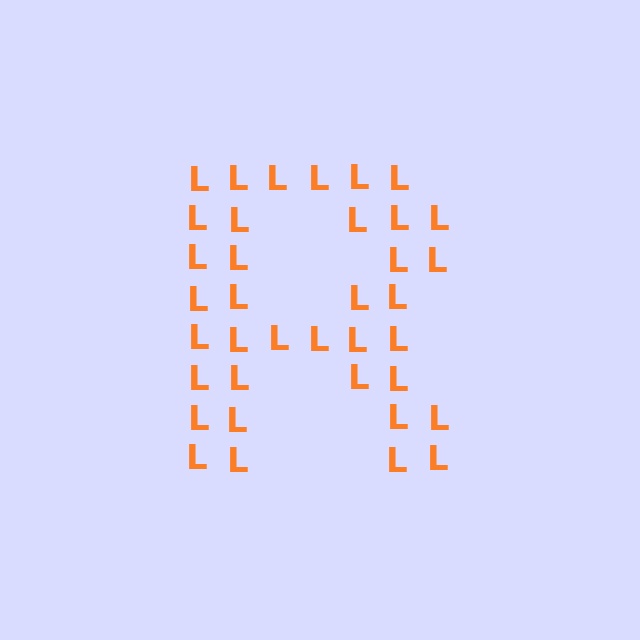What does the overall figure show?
The overall figure shows the letter R.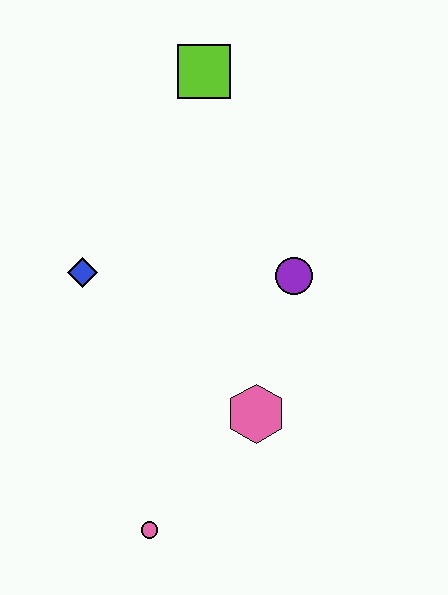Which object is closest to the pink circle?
The pink hexagon is closest to the pink circle.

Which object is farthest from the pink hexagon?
The lime square is farthest from the pink hexagon.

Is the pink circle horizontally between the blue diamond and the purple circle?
Yes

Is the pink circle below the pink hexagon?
Yes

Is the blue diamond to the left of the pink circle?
Yes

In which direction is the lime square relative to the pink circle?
The lime square is above the pink circle.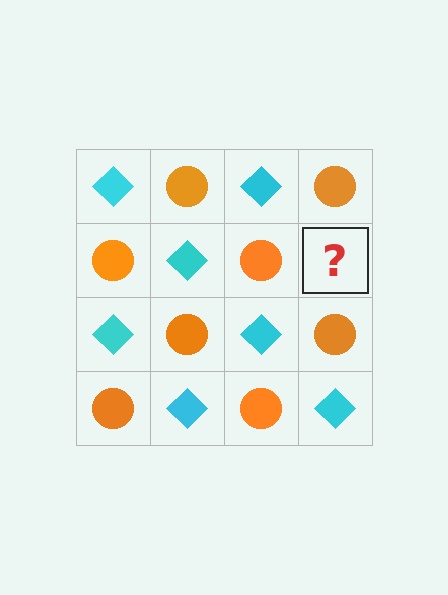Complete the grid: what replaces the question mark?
The question mark should be replaced with a cyan diamond.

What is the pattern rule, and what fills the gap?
The rule is that it alternates cyan diamond and orange circle in a checkerboard pattern. The gap should be filled with a cyan diamond.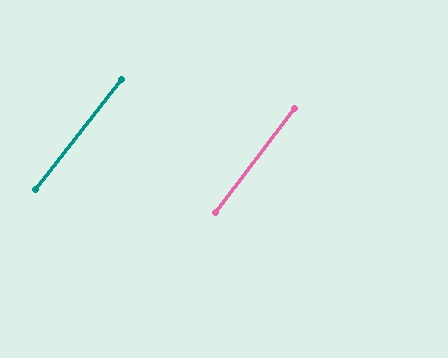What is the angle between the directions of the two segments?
Approximately 1 degree.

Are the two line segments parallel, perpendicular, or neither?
Parallel — their directions differ by only 0.8°.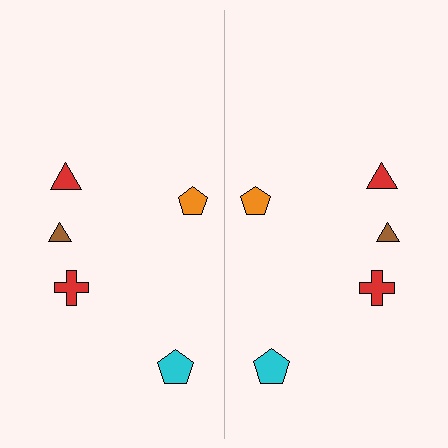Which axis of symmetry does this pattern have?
The pattern has a vertical axis of symmetry running through the center of the image.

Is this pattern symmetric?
Yes, this pattern has bilateral (reflection) symmetry.